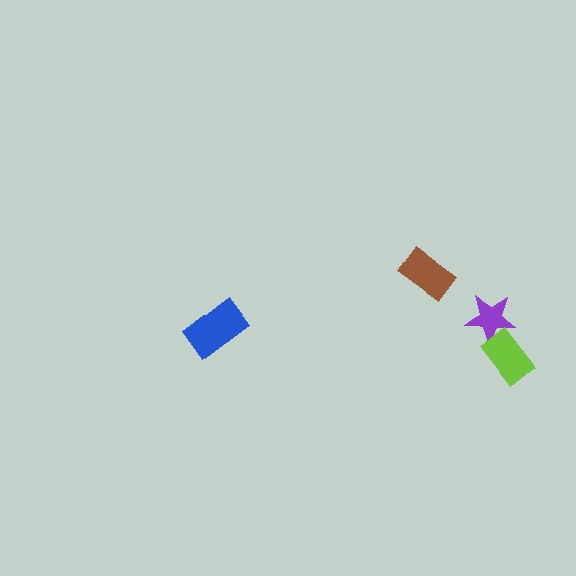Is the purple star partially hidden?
Yes, it is partially covered by another shape.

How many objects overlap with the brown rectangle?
0 objects overlap with the brown rectangle.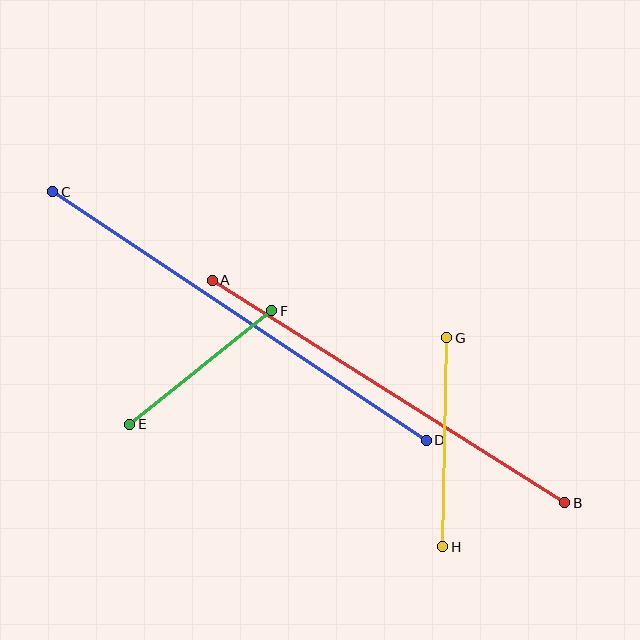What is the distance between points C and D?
The distance is approximately 449 pixels.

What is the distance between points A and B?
The distance is approximately 417 pixels.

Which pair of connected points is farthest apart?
Points C and D are farthest apart.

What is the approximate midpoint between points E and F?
The midpoint is at approximately (201, 368) pixels.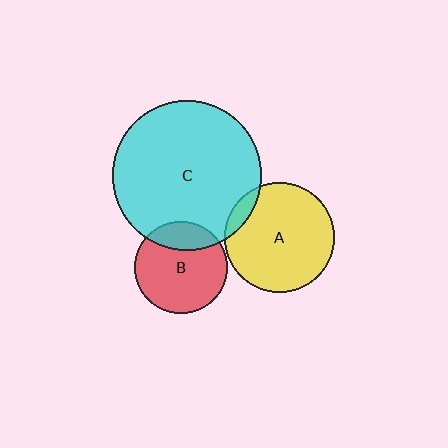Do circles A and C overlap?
Yes.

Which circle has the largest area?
Circle C (cyan).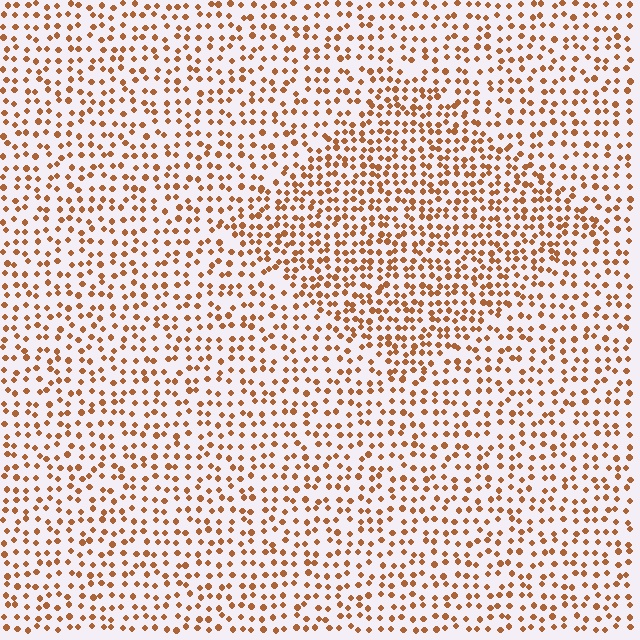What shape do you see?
I see a diamond.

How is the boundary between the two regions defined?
The boundary is defined by a change in element density (approximately 1.6x ratio). All elements are the same color, size, and shape.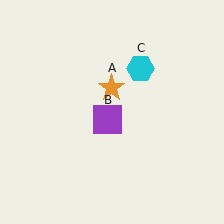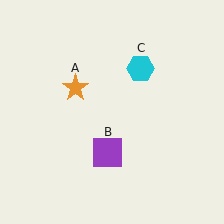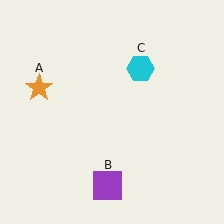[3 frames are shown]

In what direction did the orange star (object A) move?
The orange star (object A) moved left.